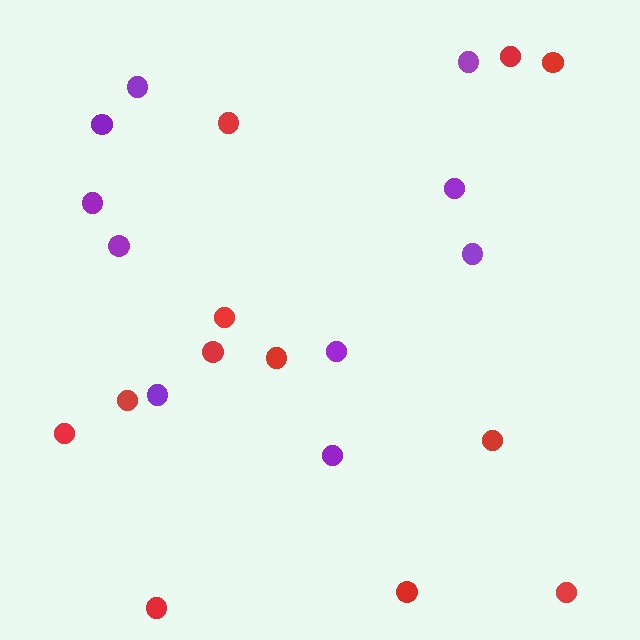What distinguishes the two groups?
There are 2 groups: one group of purple circles (10) and one group of red circles (12).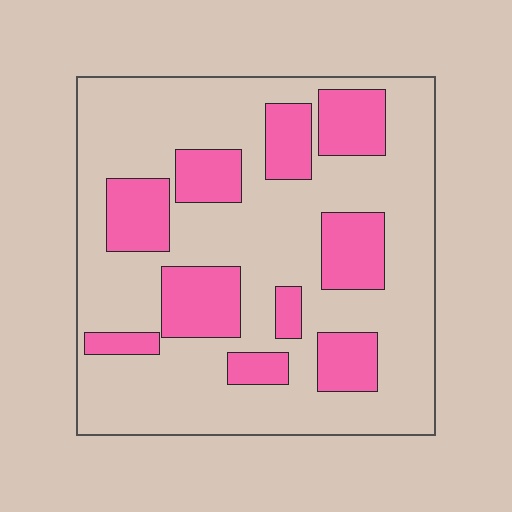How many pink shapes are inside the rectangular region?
10.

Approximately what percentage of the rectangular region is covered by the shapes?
Approximately 30%.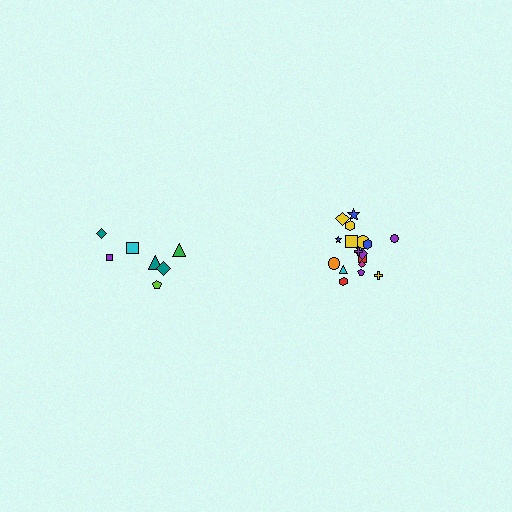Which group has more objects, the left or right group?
The right group.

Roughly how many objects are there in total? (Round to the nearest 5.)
Roughly 25 objects in total.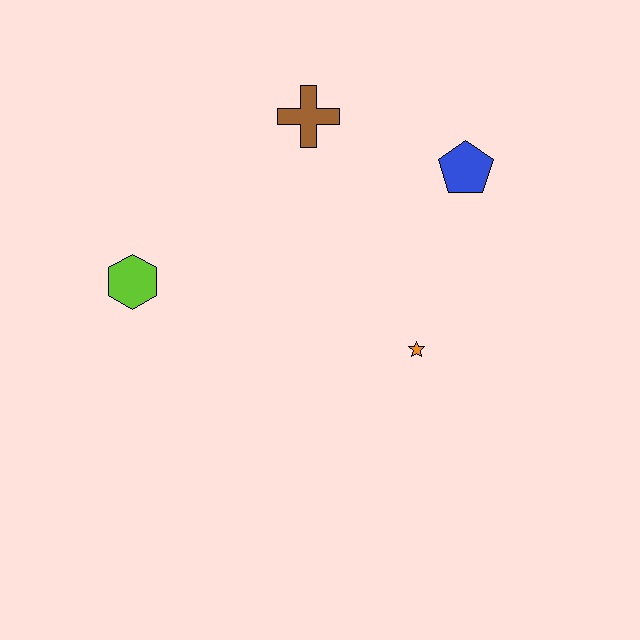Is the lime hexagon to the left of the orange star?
Yes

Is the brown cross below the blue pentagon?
No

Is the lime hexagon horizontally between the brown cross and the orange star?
No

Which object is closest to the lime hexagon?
The brown cross is closest to the lime hexagon.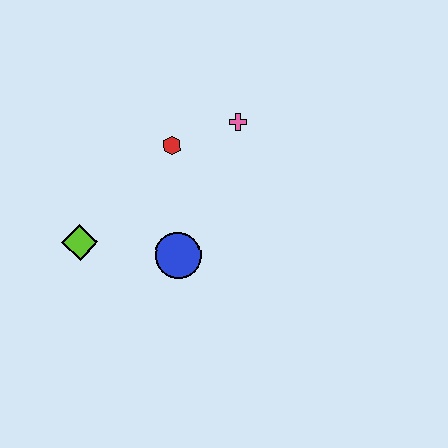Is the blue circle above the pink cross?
No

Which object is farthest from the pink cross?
The lime diamond is farthest from the pink cross.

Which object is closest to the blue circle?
The lime diamond is closest to the blue circle.